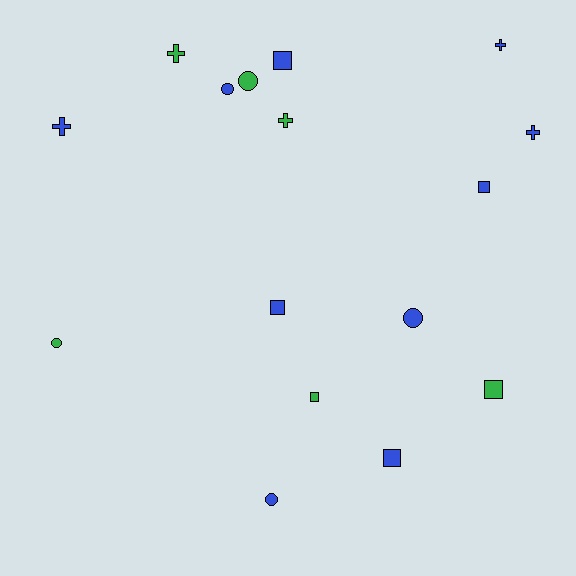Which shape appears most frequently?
Square, with 6 objects.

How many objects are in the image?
There are 16 objects.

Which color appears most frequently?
Blue, with 10 objects.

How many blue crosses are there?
There are 3 blue crosses.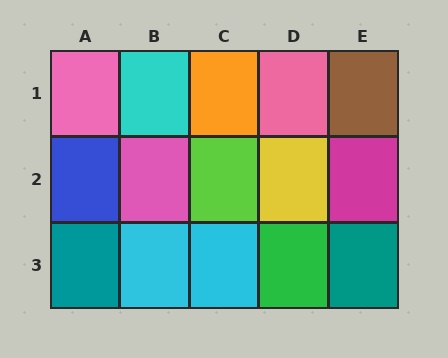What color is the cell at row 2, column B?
Pink.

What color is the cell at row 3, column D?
Green.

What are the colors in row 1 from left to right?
Pink, cyan, orange, pink, brown.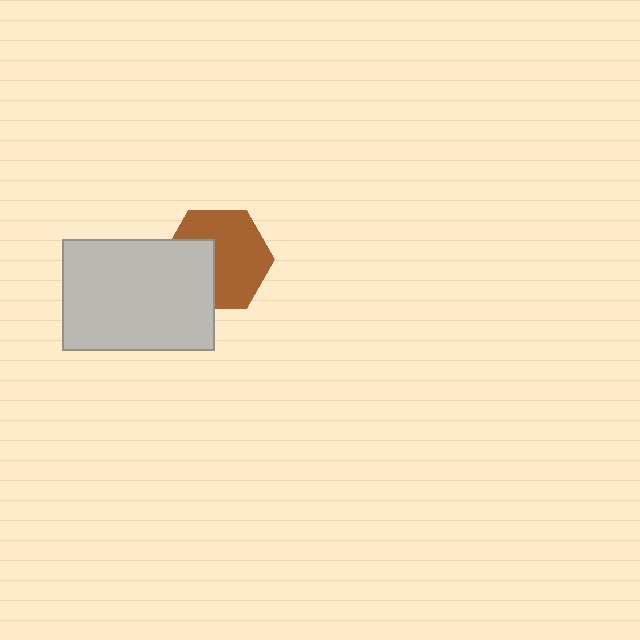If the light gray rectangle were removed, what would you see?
You would see the complete brown hexagon.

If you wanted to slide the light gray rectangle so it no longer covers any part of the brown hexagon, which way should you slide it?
Slide it toward the lower-left — that is the most direct way to separate the two shapes.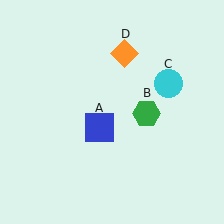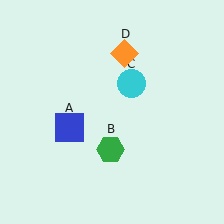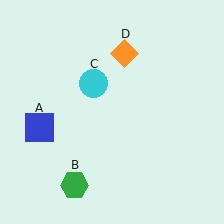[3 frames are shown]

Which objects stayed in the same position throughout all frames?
Orange diamond (object D) remained stationary.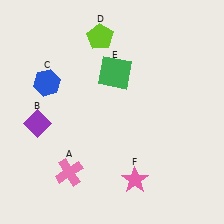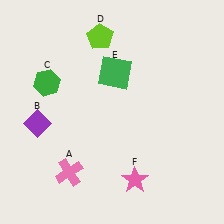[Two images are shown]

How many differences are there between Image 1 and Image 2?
There is 1 difference between the two images.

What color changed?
The hexagon (C) changed from blue in Image 1 to green in Image 2.